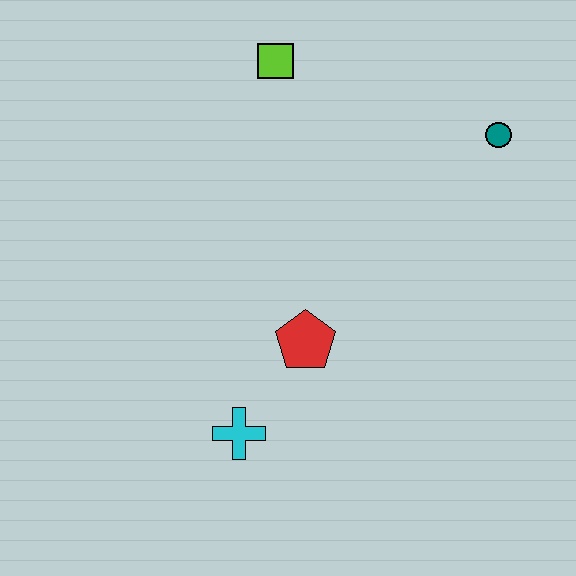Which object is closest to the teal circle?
The lime square is closest to the teal circle.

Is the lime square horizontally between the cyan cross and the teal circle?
Yes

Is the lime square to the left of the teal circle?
Yes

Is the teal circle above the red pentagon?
Yes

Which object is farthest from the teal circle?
The cyan cross is farthest from the teal circle.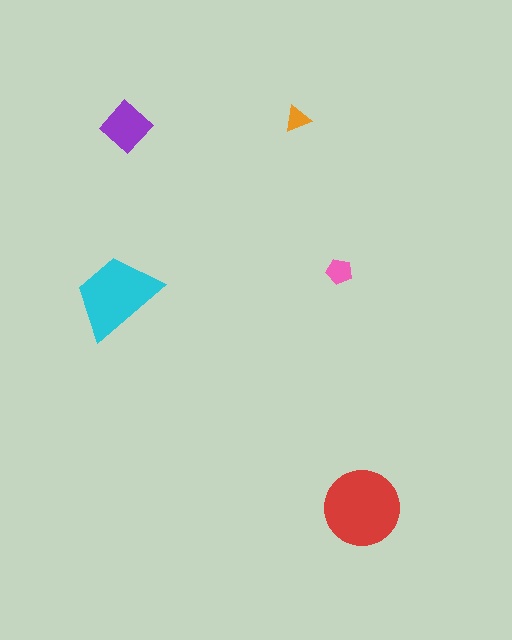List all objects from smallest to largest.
The orange triangle, the pink pentagon, the purple diamond, the cyan trapezoid, the red circle.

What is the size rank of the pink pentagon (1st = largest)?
4th.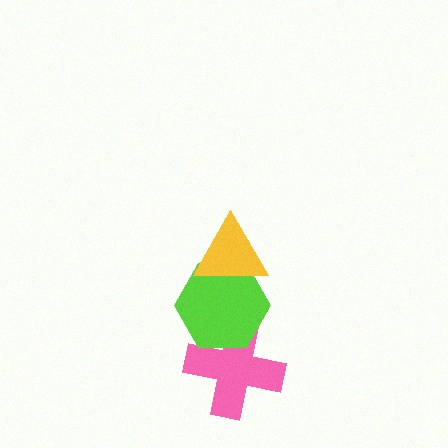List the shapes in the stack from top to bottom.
From top to bottom: the yellow triangle, the lime hexagon, the pink cross.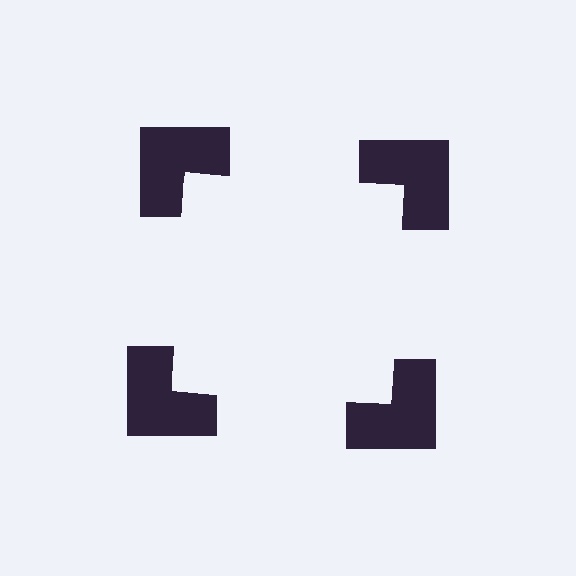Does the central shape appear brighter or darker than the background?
It typically appears slightly brighter than the background, even though no actual brightness change is drawn.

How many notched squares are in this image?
There are 4 — one at each vertex of the illusory square.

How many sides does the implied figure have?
4 sides.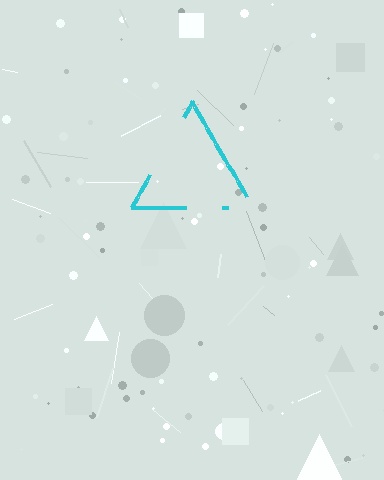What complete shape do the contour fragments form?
The contour fragments form a triangle.